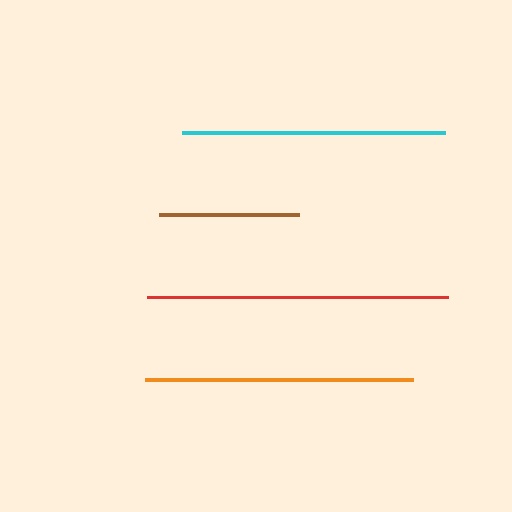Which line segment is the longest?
The red line is the longest at approximately 301 pixels.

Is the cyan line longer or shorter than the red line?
The red line is longer than the cyan line.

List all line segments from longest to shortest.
From longest to shortest: red, orange, cyan, brown.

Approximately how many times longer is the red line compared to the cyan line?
The red line is approximately 1.1 times the length of the cyan line.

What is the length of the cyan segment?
The cyan segment is approximately 263 pixels long.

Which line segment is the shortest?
The brown line is the shortest at approximately 140 pixels.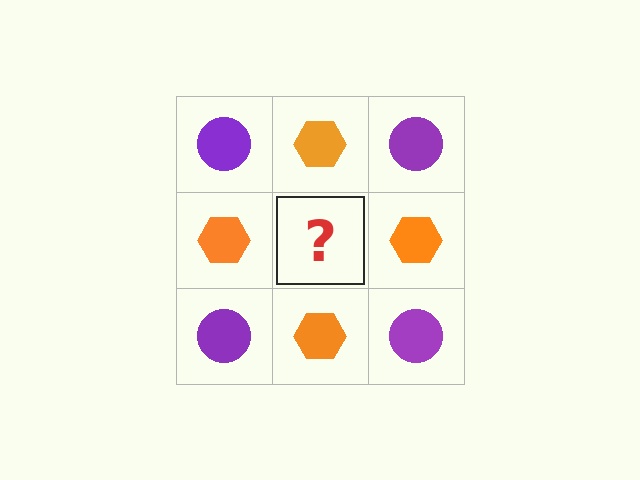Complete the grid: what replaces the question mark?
The question mark should be replaced with a purple circle.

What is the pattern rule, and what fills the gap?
The rule is that it alternates purple circle and orange hexagon in a checkerboard pattern. The gap should be filled with a purple circle.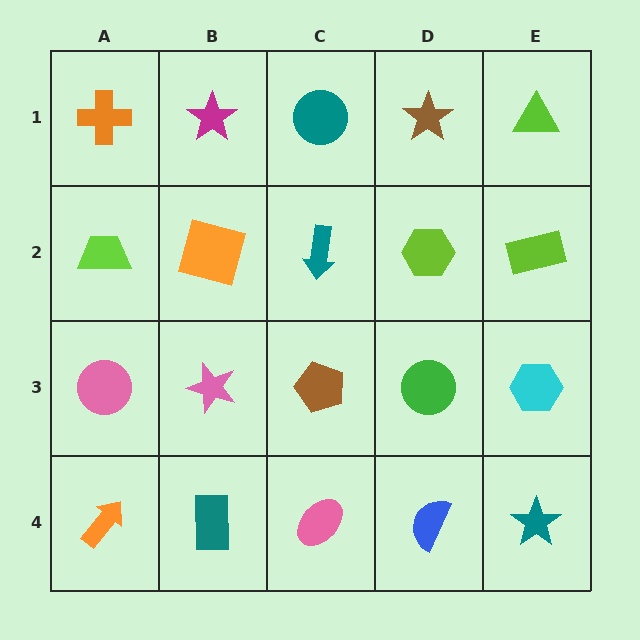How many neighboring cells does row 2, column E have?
3.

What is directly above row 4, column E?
A cyan hexagon.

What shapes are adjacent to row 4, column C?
A brown pentagon (row 3, column C), a teal rectangle (row 4, column B), a blue semicircle (row 4, column D).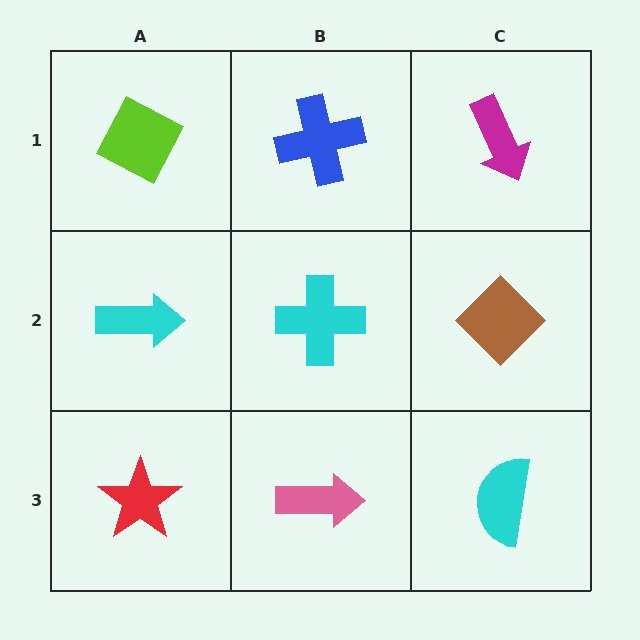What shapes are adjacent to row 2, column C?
A magenta arrow (row 1, column C), a cyan semicircle (row 3, column C), a cyan cross (row 2, column B).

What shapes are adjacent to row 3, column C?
A brown diamond (row 2, column C), a pink arrow (row 3, column B).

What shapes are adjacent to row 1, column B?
A cyan cross (row 2, column B), a lime diamond (row 1, column A), a magenta arrow (row 1, column C).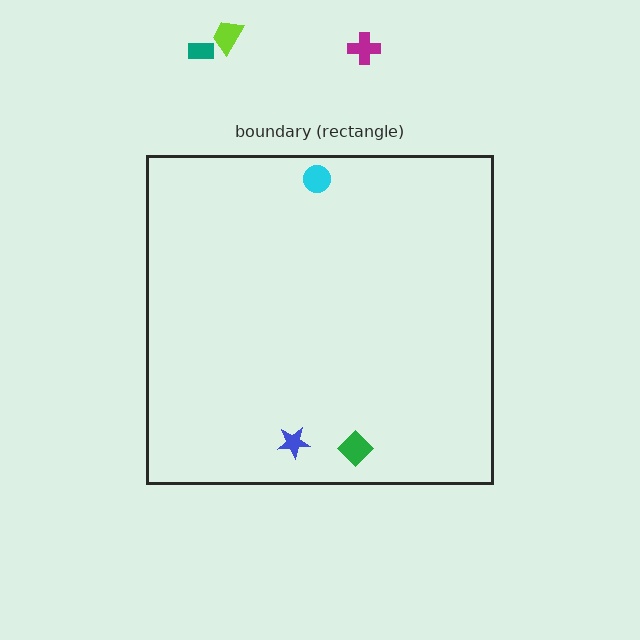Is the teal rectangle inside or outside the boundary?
Outside.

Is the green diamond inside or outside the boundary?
Inside.